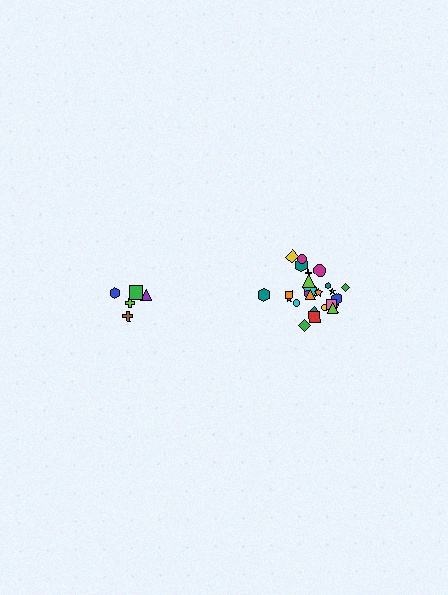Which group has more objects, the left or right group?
The right group.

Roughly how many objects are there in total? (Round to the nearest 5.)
Roughly 30 objects in total.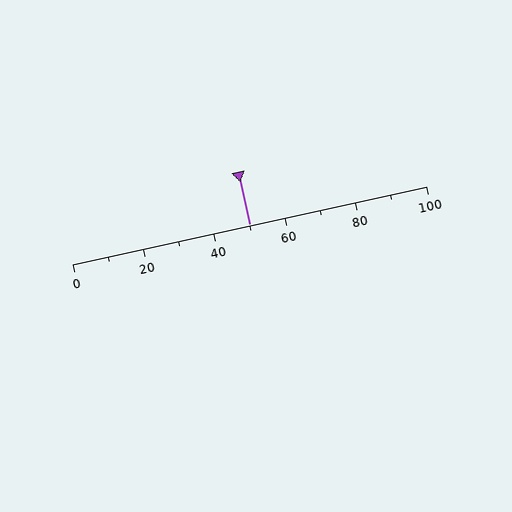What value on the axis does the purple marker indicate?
The marker indicates approximately 50.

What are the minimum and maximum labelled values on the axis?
The axis runs from 0 to 100.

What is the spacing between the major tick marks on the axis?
The major ticks are spaced 20 apart.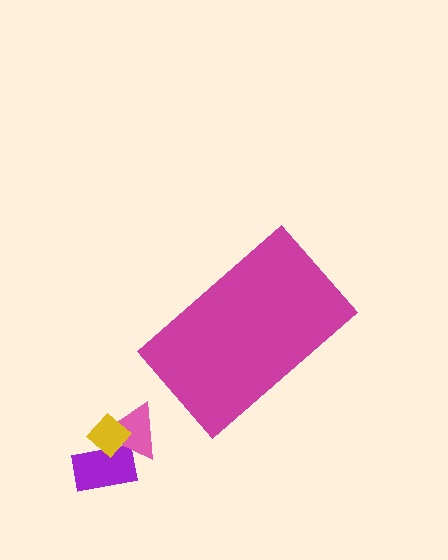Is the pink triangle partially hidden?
No, the pink triangle is fully visible.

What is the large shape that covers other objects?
A magenta rectangle.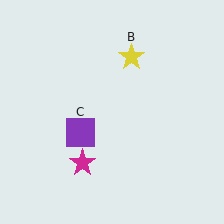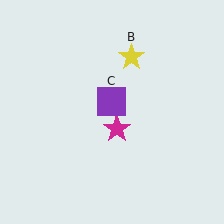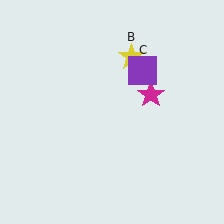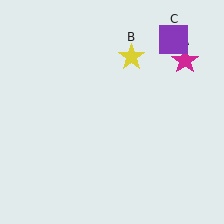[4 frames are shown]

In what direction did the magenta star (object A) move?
The magenta star (object A) moved up and to the right.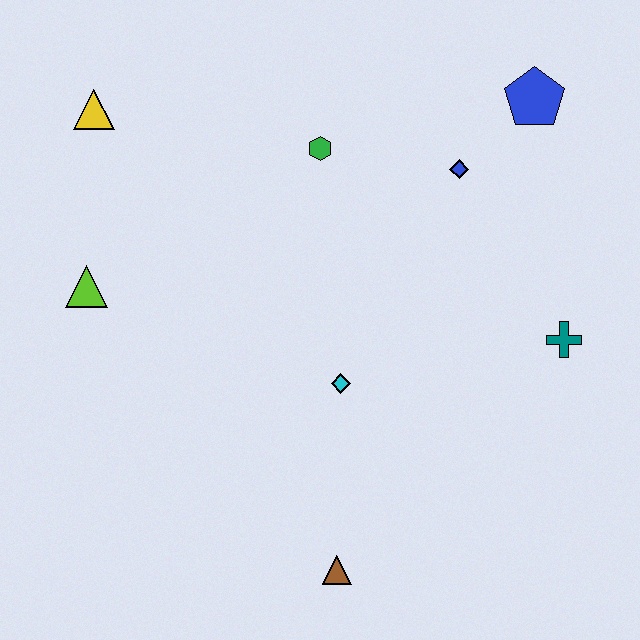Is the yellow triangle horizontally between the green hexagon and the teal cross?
No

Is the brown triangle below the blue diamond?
Yes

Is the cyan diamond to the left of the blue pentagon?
Yes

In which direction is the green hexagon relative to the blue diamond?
The green hexagon is to the left of the blue diamond.